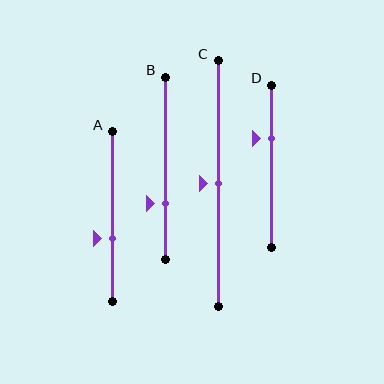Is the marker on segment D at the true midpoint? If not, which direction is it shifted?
No, the marker on segment D is shifted upward by about 17% of the segment length.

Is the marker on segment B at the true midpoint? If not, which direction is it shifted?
No, the marker on segment B is shifted downward by about 19% of the segment length.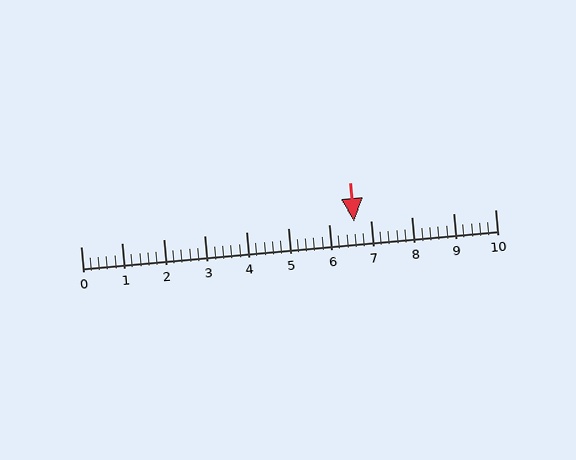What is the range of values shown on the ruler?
The ruler shows values from 0 to 10.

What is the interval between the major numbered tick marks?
The major tick marks are spaced 1 units apart.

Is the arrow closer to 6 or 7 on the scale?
The arrow is closer to 7.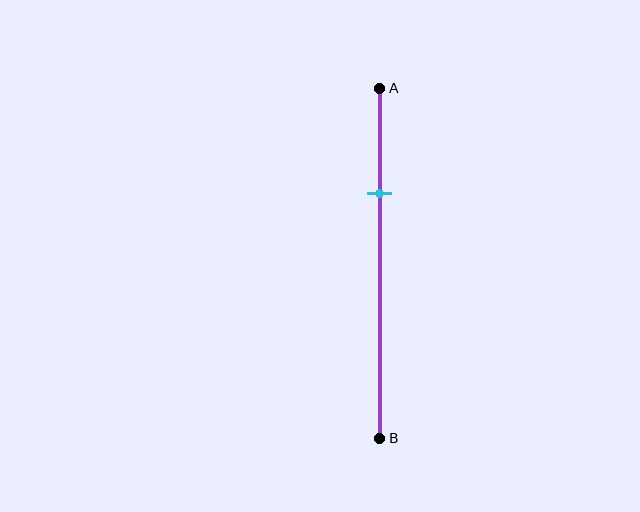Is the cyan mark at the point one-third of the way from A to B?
No, the mark is at about 30% from A, not at the 33% one-third point.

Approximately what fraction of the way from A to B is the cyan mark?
The cyan mark is approximately 30% of the way from A to B.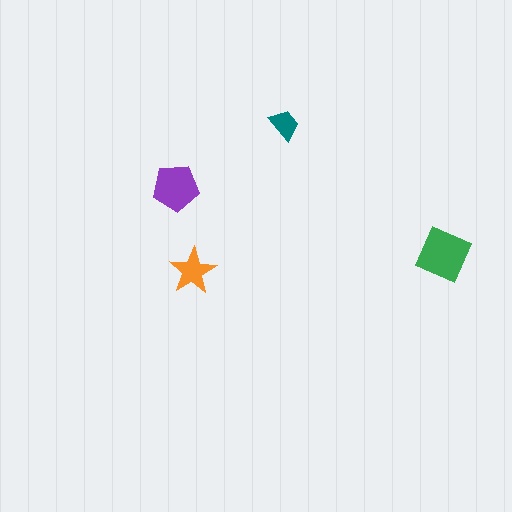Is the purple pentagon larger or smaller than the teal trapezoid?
Larger.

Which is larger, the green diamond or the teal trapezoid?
The green diamond.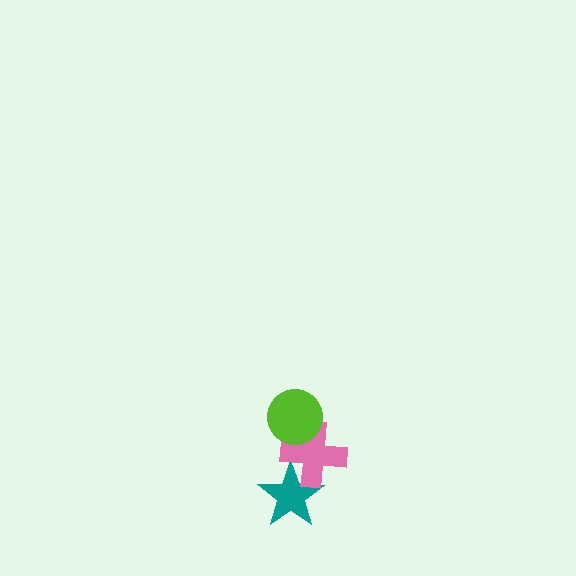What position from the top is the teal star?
The teal star is 3rd from the top.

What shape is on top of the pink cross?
The lime circle is on top of the pink cross.